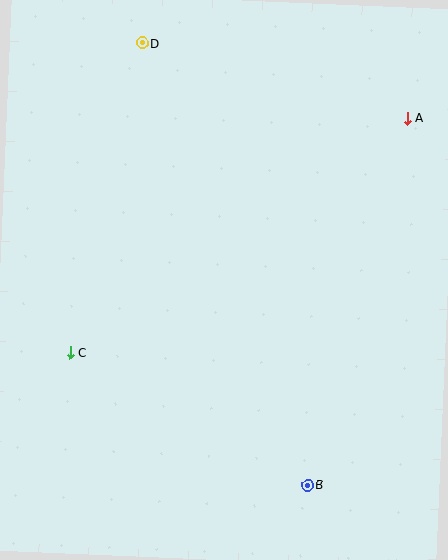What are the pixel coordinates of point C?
Point C is at (70, 352).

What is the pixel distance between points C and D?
The distance between C and D is 318 pixels.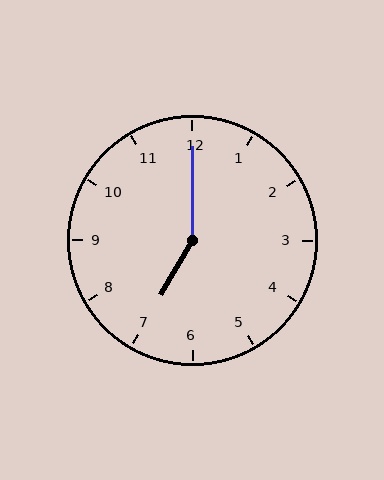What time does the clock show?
7:00.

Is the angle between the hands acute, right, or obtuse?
It is obtuse.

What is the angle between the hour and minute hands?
Approximately 150 degrees.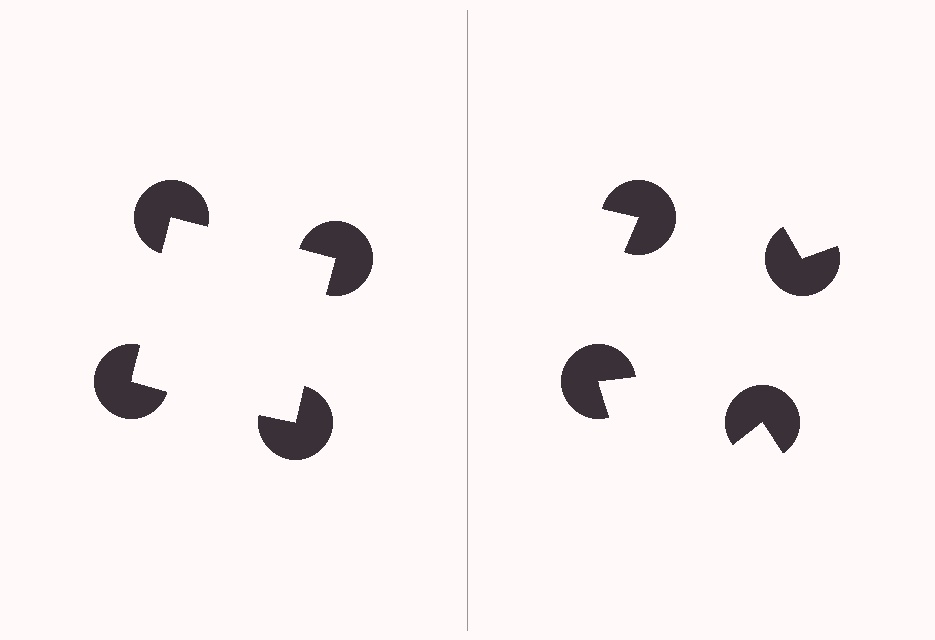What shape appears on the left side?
An illusory square.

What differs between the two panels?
The pac-man discs are positioned identically on both sides; only the wedge orientations differ. On the left they align to a square; on the right they are misaligned.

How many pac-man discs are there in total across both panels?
8 — 4 on each side.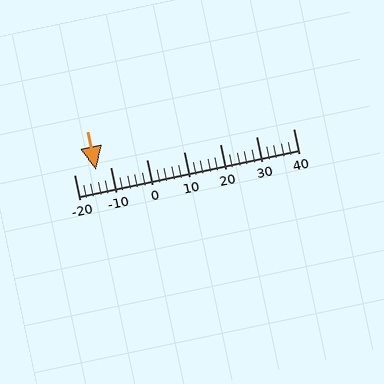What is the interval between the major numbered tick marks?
The major tick marks are spaced 10 units apart.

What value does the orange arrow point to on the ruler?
The orange arrow points to approximately -14.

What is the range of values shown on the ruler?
The ruler shows values from -20 to 40.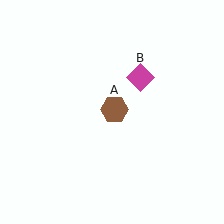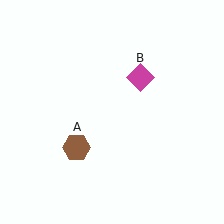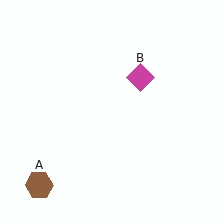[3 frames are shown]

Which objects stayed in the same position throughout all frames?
Magenta diamond (object B) remained stationary.